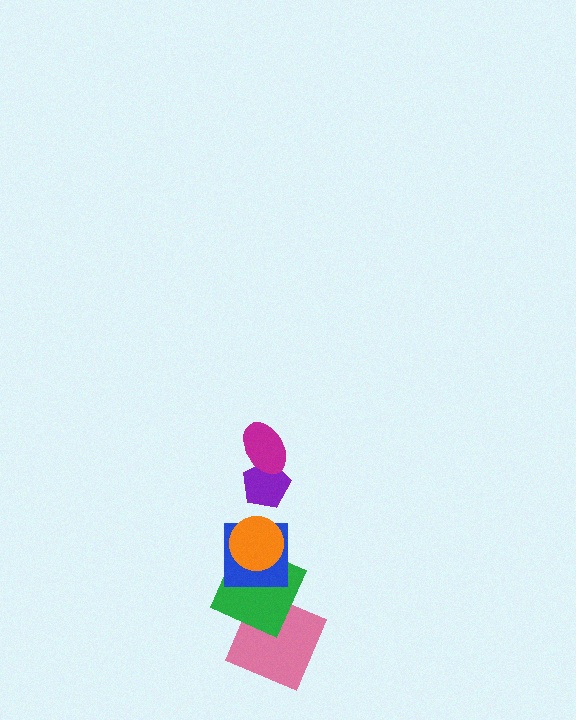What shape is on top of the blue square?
The orange circle is on top of the blue square.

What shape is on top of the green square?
The blue square is on top of the green square.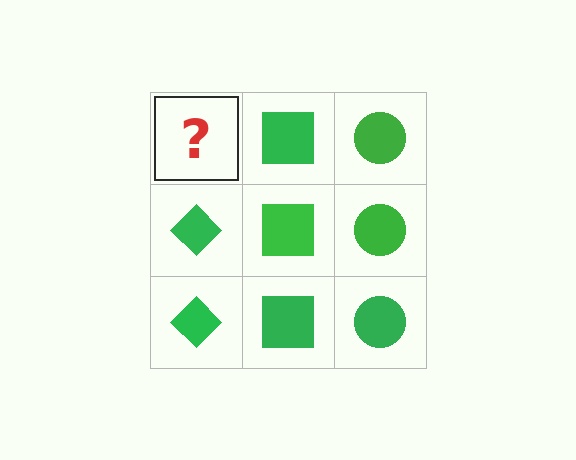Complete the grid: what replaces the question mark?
The question mark should be replaced with a green diamond.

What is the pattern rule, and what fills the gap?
The rule is that each column has a consistent shape. The gap should be filled with a green diamond.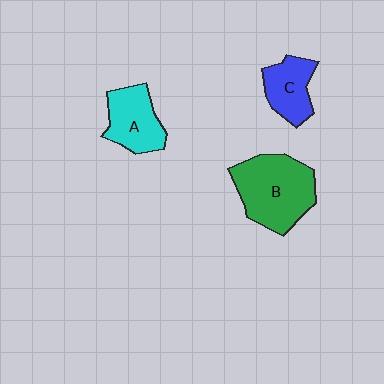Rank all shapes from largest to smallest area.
From largest to smallest: B (green), A (cyan), C (blue).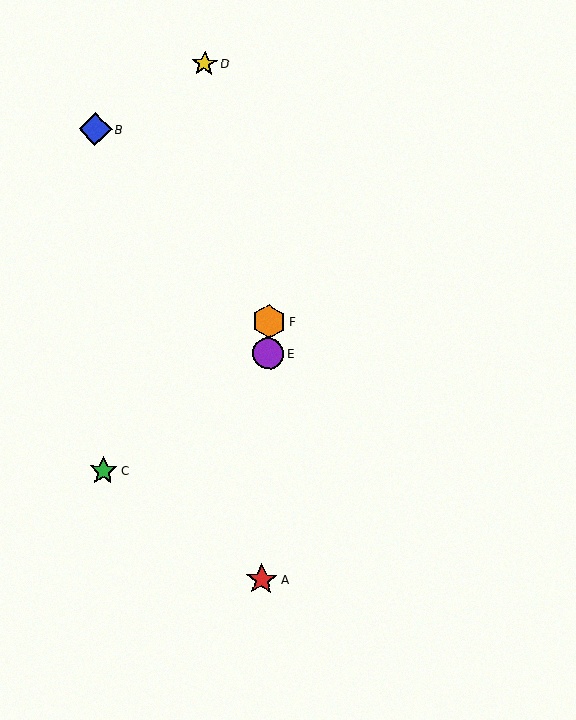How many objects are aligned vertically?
3 objects (A, E, F) are aligned vertically.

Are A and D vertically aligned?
No, A is at x≈262 and D is at x≈205.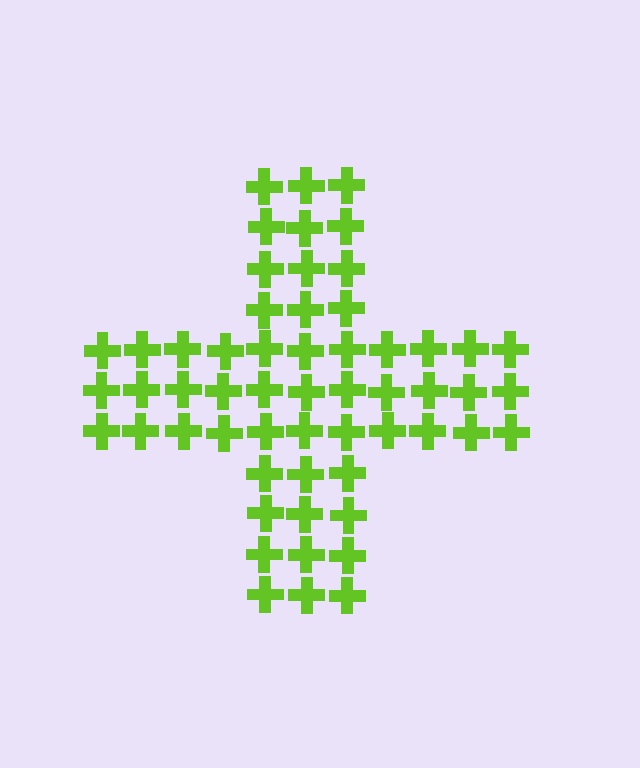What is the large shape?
The large shape is a cross.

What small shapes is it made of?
It is made of small crosses.